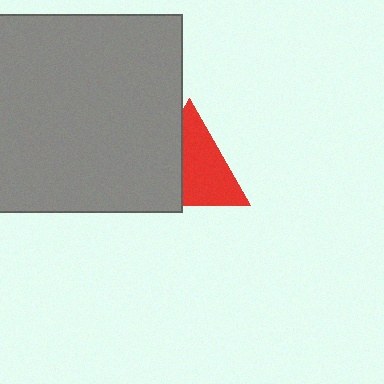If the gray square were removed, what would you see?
You would see the complete red triangle.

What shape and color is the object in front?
The object in front is a gray square.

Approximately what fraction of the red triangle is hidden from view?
Roughly 41% of the red triangle is hidden behind the gray square.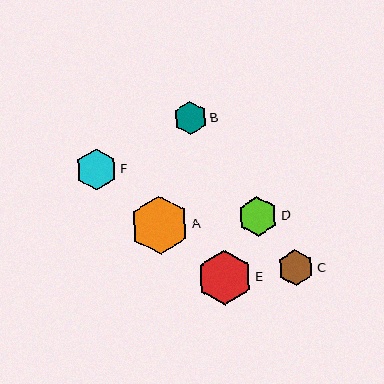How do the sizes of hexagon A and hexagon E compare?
Hexagon A and hexagon E are approximately the same size.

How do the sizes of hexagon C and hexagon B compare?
Hexagon C and hexagon B are approximately the same size.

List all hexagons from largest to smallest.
From largest to smallest: A, E, F, D, C, B.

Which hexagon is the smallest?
Hexagon B is the smallest with a size of approximately 33 pixels.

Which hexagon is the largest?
Hexagon A is the largest with a size of approximately 58 pixels.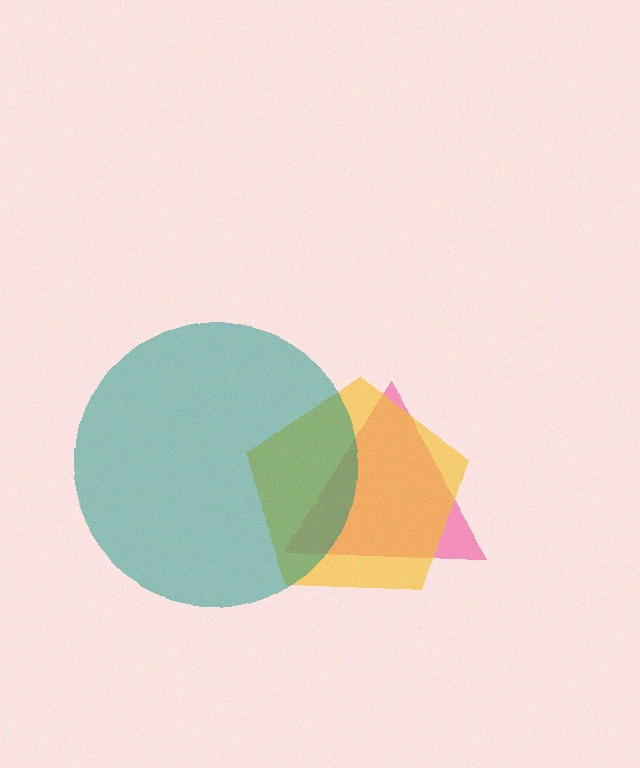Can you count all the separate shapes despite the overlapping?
Yes, there are 3 separate shapes.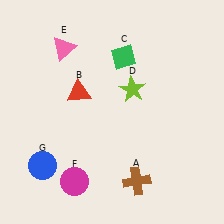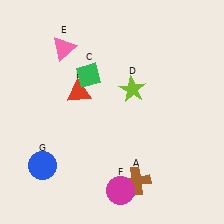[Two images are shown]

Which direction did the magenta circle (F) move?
The magenta circle (F) moved right.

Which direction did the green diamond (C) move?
The green diamond (C) moved left.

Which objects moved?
The objects that moved are: the green diamond (C), the magenta circle (F).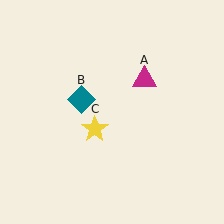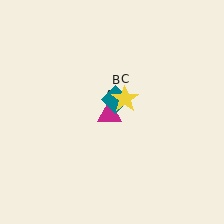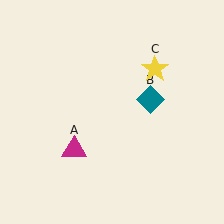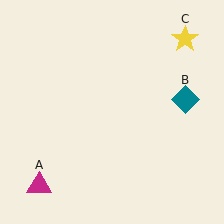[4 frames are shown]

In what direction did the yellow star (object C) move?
The yellow star (object C) moved up and to the right.